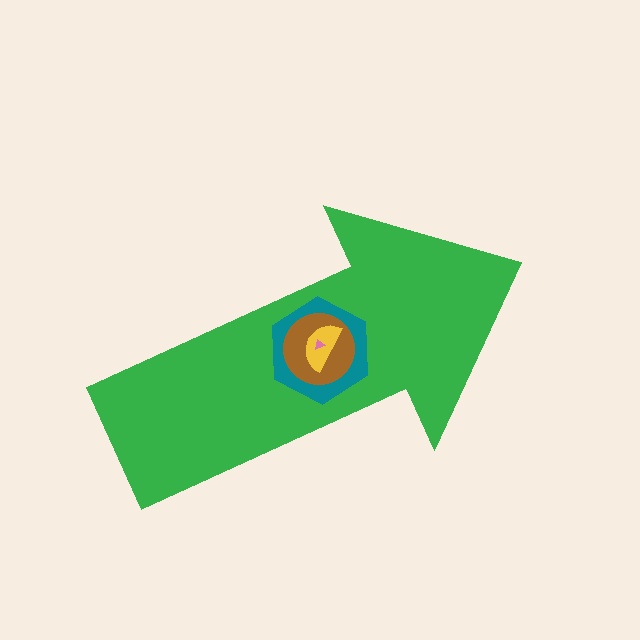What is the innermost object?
The pink triangle.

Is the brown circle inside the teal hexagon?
Yes.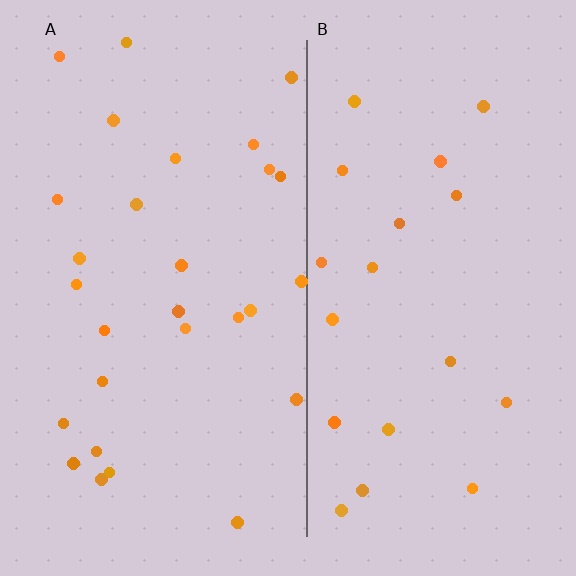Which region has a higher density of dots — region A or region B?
A (the left).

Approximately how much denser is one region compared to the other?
Approximately 1.4× — region A over region B.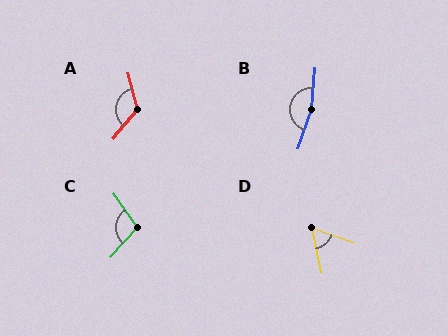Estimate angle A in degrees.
Approximately 125 degrees.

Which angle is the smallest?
D, at approximately 59 degrees.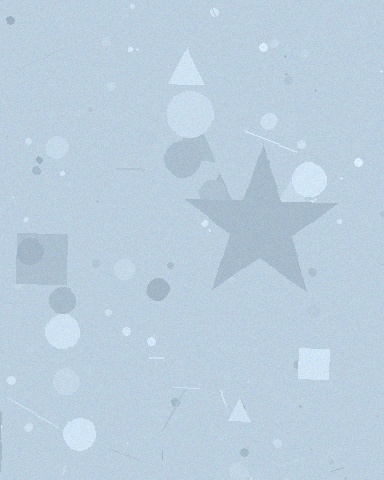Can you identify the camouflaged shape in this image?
The camouflaged shape is a star.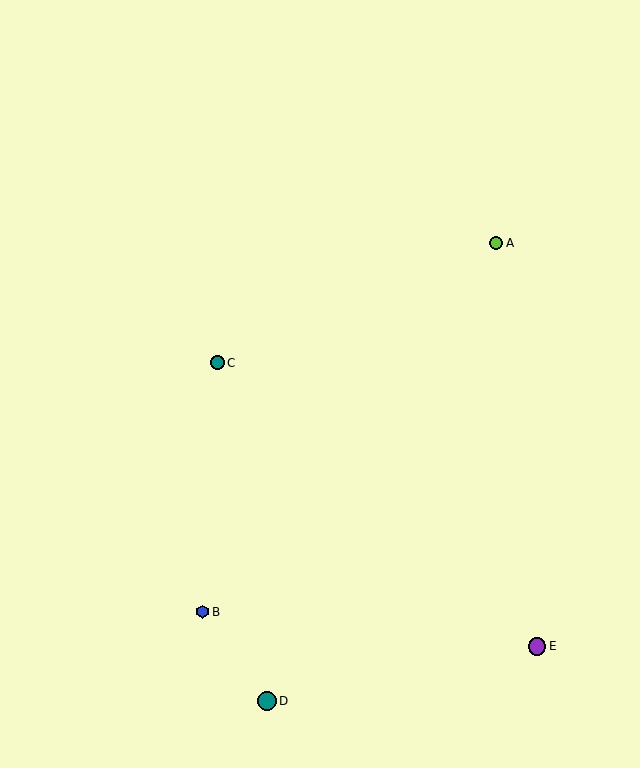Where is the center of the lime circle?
The center of the lime circle is at (496, 243).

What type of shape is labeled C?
Shape C is a teal circle.